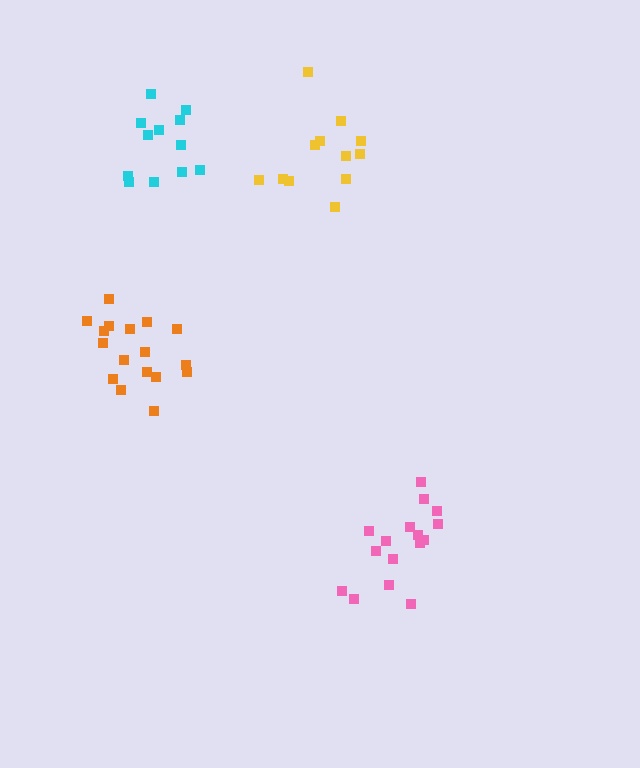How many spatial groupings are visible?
There are 4 spatial groupings.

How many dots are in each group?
Group 1: 17 dots, Group 2: 16 dots, Group 3: 12 dots, Group 4: 12 dots (57 total).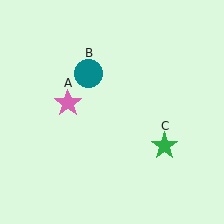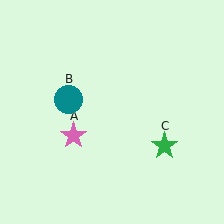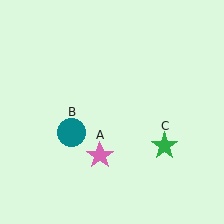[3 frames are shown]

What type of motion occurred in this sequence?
The pink star (object A), teal circle (object B) rotated counterclockwise around the center of the scene.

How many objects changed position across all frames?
2 objects changed position: pink star (object A), teal circle (object B).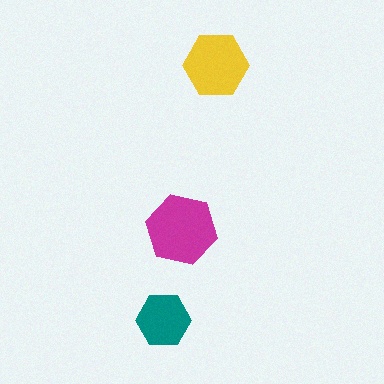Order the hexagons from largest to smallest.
the magenta one, the yellow one, the teal one.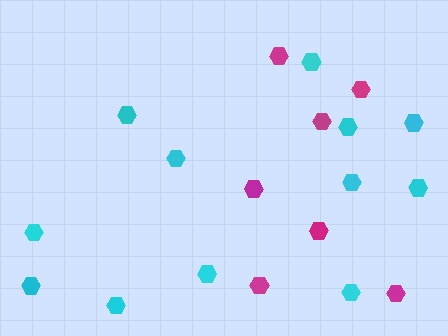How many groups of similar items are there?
There are 2 groups: one group of cyan hexagons (12) and one group of magenta hexagons (7).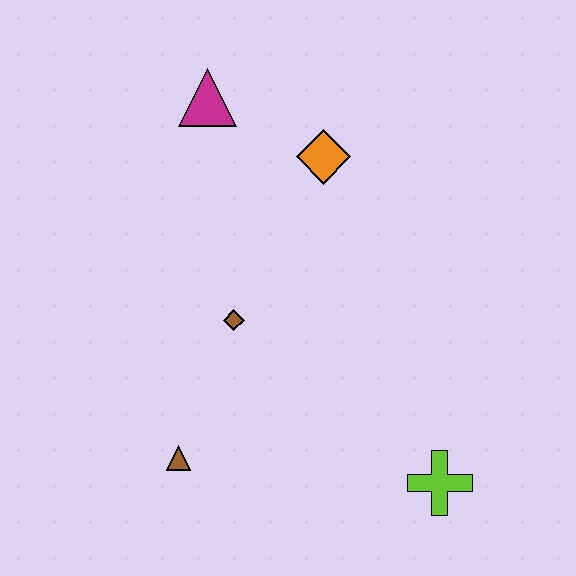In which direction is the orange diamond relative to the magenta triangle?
The orange diamond is to the right of the magenta triangle.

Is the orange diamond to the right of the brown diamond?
Yes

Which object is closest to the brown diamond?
The brown triangle is closest to the brown diamond.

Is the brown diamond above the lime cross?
Yes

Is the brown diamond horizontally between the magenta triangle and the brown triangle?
No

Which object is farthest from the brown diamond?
The lime cross is farthest from the brown diamond.